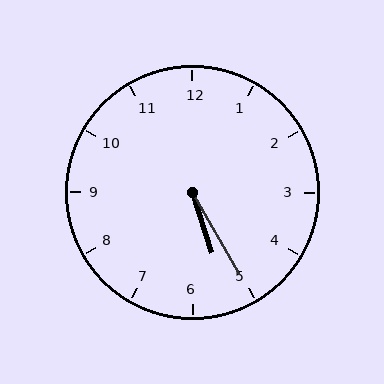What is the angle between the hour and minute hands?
Approximately 12 degrees.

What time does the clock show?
5:25.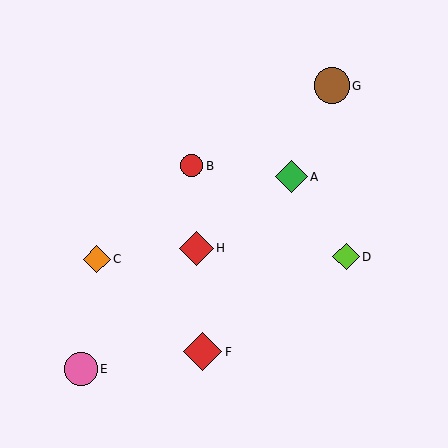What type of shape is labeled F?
Shape F is a red diamond.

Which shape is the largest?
The red diamond (labeled F) is the largest.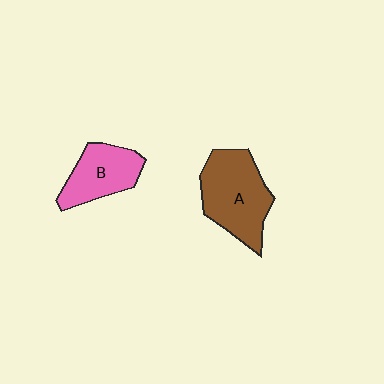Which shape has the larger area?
Shape A (brown).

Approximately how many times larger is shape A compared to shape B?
Approximately 1.4 times.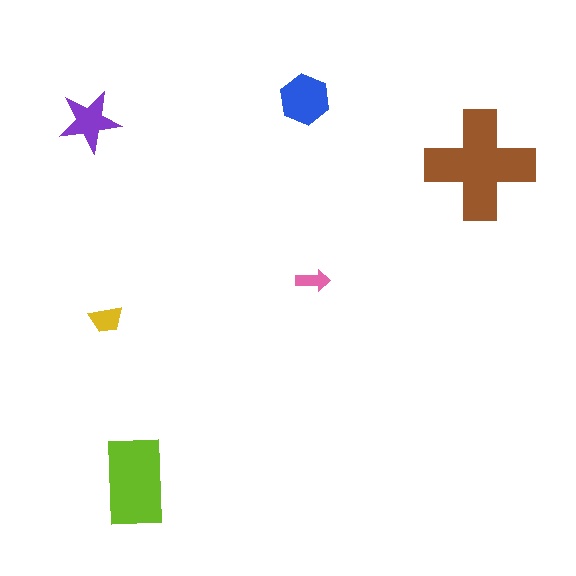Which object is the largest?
The brown cross.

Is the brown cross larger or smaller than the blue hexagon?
Larger.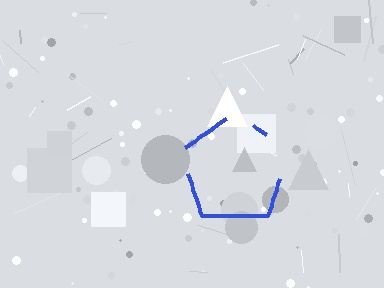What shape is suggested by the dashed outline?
The dashed outline suggests a pentagon.